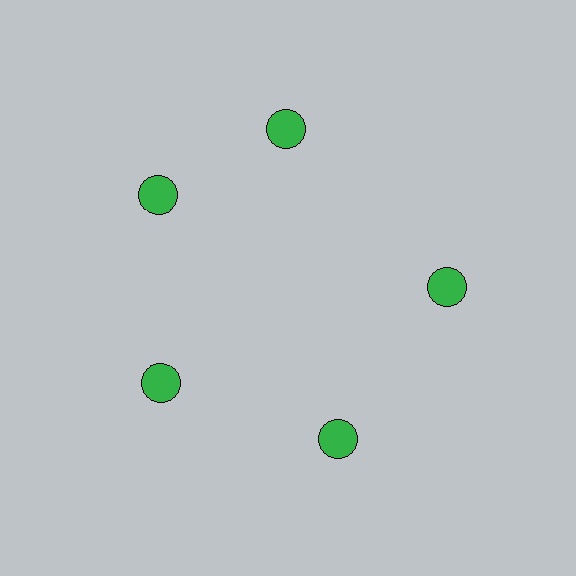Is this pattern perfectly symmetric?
No. The 5 green circles are arranged in a ring, but one element near the 1 o'clock position is rotated out of alignment along the ring, breaking the 5-fold rotational symmetry.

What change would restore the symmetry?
The symmetry would be restored by rotating it back into even spacing with its neighbors so that all 5 circles sit at equal angles and equal distance from the center.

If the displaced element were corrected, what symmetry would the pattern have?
It would have 5-fold rotational symmetry — the pattern would map onto itself every 72 degrees.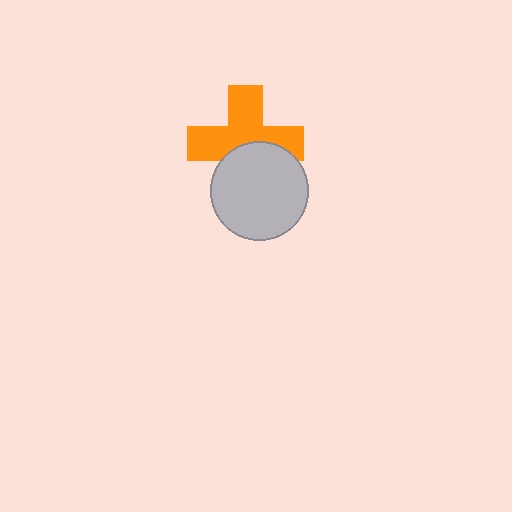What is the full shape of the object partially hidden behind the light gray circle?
The partially hidden object is an orange cross.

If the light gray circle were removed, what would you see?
You would see the complete orange cross.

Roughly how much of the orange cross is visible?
About half of it is visible (roughly 63%).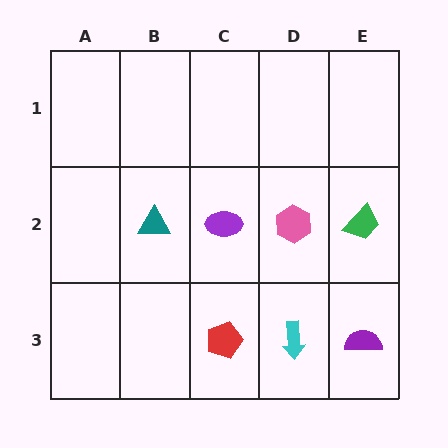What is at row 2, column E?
A green trapezoid.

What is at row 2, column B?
A teal triangle.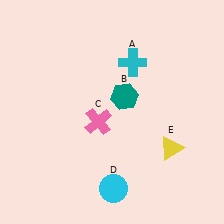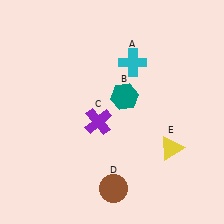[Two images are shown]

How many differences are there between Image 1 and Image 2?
There are 2 differences between the two images.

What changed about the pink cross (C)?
In Image 1, C is pink. In Image 2, it changed to purple.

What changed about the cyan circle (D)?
In Image 1, D is cyan. In Image 2, it changed to brown.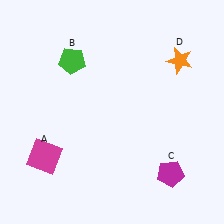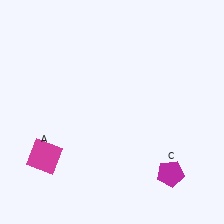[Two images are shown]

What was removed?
The green pentagon (B), the orange star (D) were removed in Image 2.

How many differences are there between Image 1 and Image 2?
There are 2 differences between the two images.